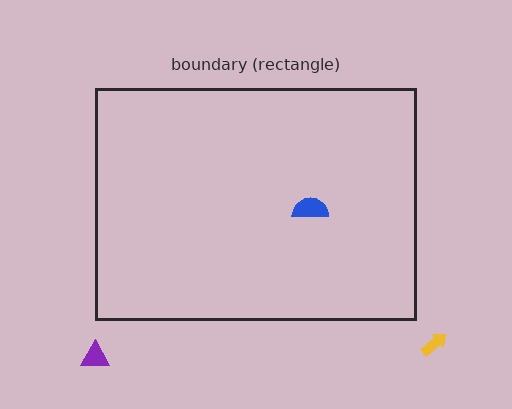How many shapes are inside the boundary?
1 inside, 2 outside.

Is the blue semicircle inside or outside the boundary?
Inside.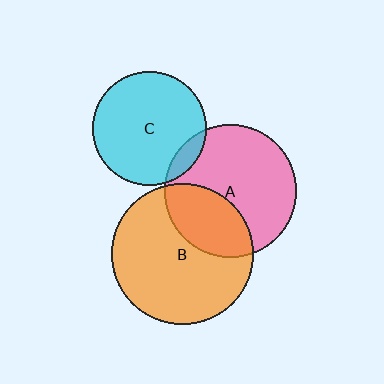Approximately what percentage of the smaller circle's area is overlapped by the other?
Approximately 35%.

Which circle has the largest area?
Circle B (orange).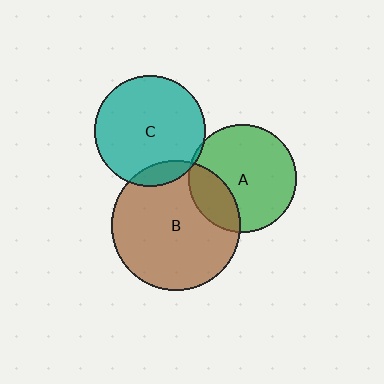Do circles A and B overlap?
Yes.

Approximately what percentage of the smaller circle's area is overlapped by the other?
Approximately 25%.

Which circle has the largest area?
Circle B (brown).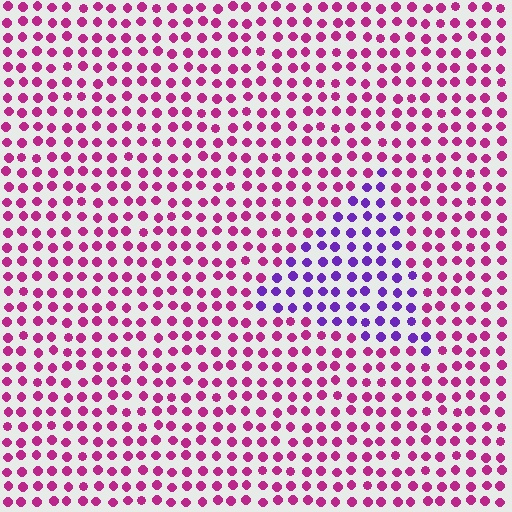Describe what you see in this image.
The image is filled with small magenta elements in a uniform arrangement. A triangle-shaped region is visible where the elements are tinted to a slightly different hue, forming a subtle color boundary.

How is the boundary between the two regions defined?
The boundary is defined purely by a slight shift in hue (about 51 degrees). Spacing, size, and orientation are identical on both sides.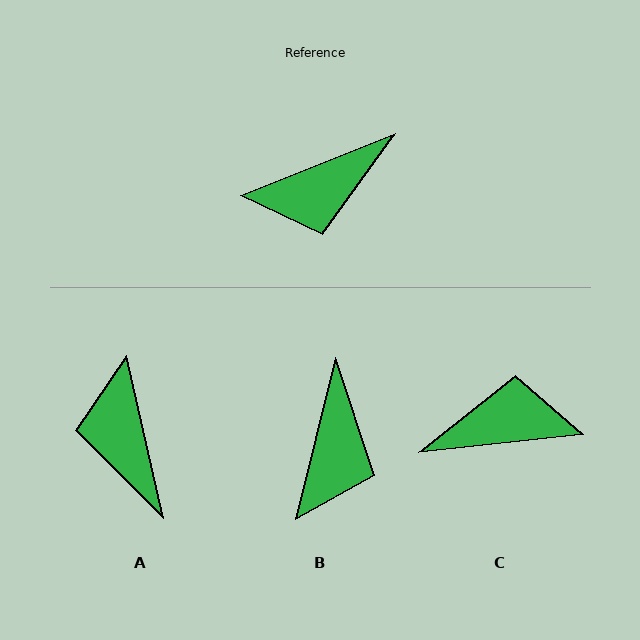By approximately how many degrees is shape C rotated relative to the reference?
Approximately 165 degrees counter-clockwise.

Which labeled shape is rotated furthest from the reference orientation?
C, about 165 degrees away.